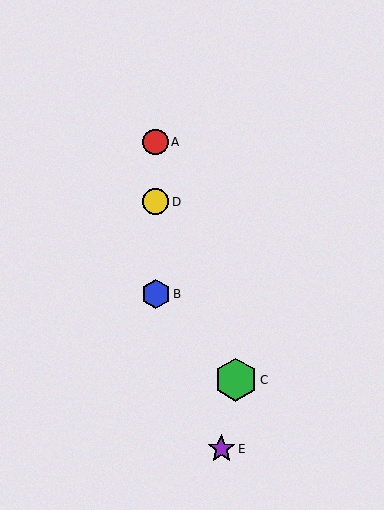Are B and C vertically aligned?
No, B is at x≈156 and C is at x≈236.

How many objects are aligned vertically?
3 objects (A, B, D) are aligned vertically.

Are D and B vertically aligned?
Yes, both are at x≈156.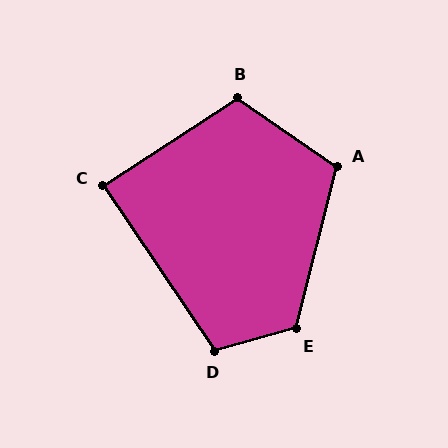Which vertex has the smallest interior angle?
C, at approximately 89 degrees.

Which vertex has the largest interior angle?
E, at approximately 119 degrees.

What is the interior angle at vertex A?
Approximately 110 degrees (obtuse).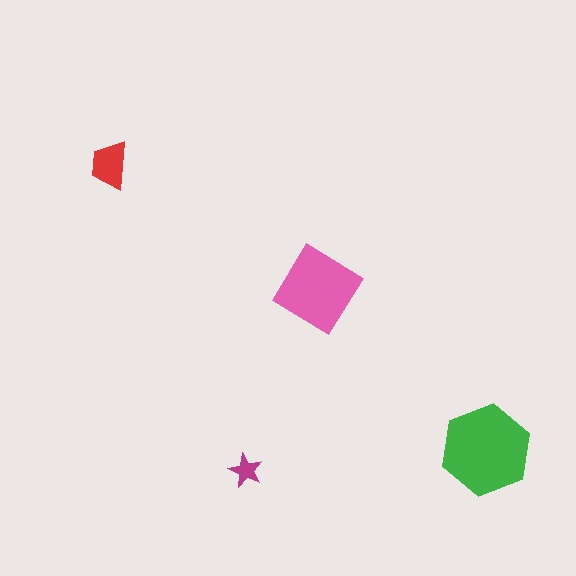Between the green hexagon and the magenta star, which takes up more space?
The green hexagon.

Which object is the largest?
The green hexagon.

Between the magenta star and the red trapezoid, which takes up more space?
The red trapezoid.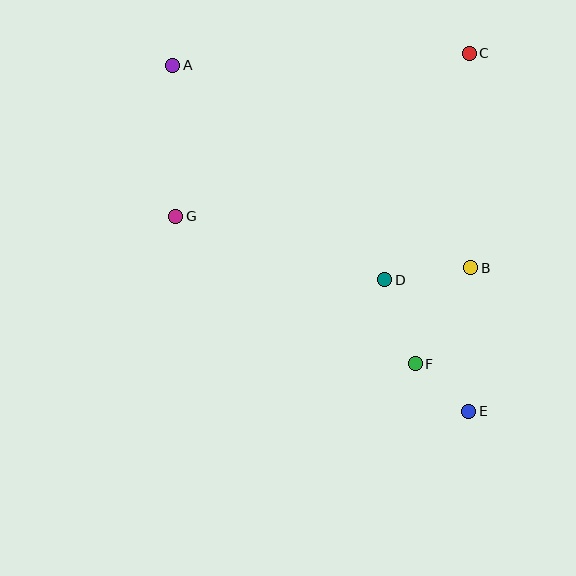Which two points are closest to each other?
Points E and F are closest to each other.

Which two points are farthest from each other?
Points A and E are farthest from each other.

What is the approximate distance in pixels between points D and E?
The distance between D and E is approximately 156 pixels.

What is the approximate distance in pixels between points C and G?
The distance between C and G is approximately 336 pixels.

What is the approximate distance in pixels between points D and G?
The distance between D and G is approximately 218 pixels.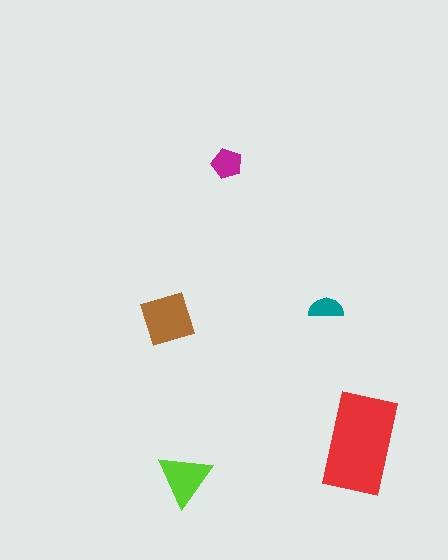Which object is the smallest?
The teal semicircle.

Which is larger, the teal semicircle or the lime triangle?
The lime triangle.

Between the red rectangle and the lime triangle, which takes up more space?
The red rectangle.